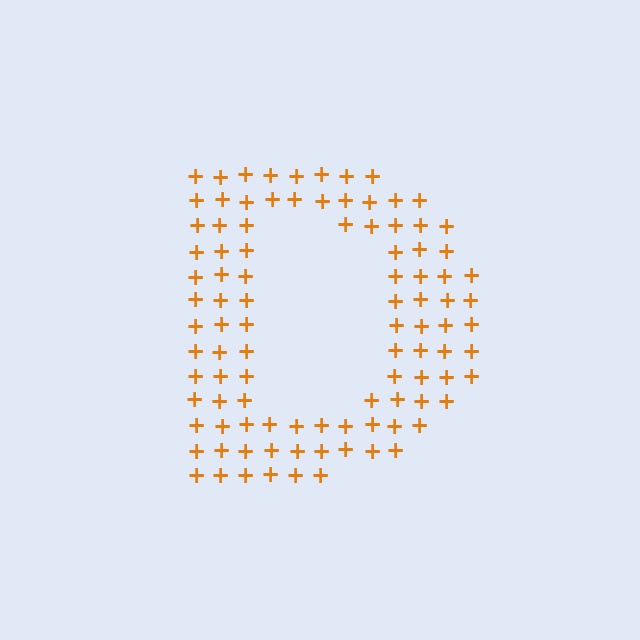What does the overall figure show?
The overall figure shows the letter D.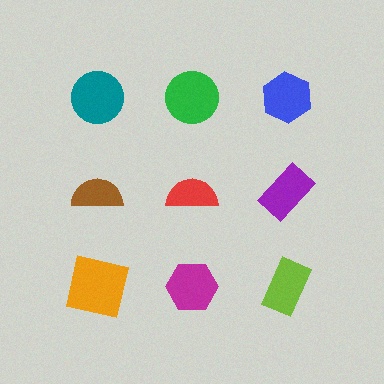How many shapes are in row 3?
3 shapes.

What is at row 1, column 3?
A blue hexagon.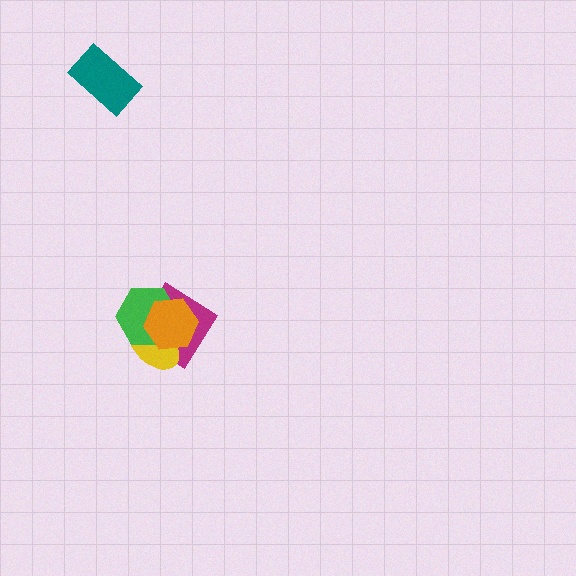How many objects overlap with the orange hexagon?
3 objects overlap with the orange hexagon.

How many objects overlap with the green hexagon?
3 objects overlap with the green hexagon.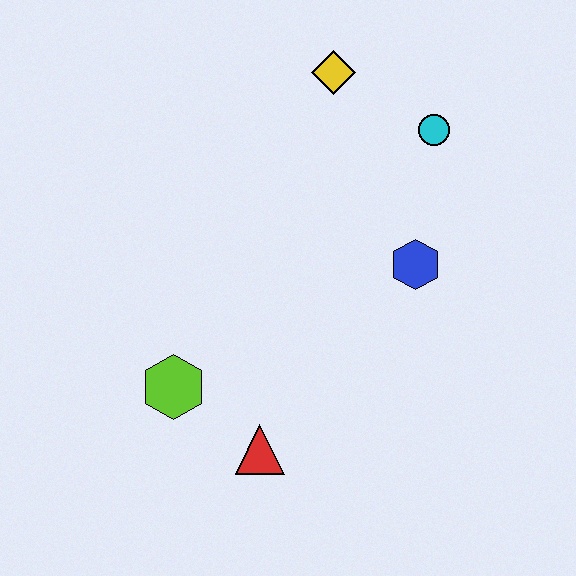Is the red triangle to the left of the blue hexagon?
Yes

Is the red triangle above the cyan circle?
No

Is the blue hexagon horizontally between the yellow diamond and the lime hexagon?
No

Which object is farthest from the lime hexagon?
The cyan circle is farthest from the lime hexagon.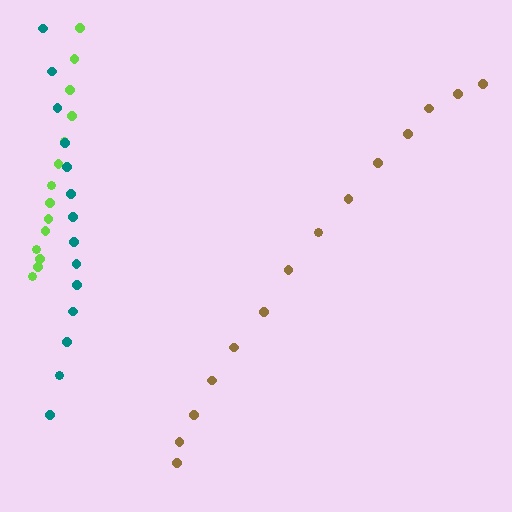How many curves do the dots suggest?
There are 3 distinct paths.